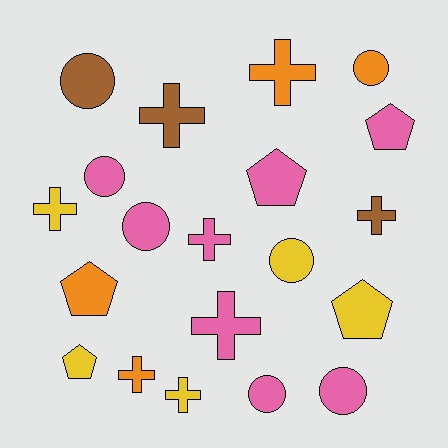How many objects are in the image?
There are 20 objects.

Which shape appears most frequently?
Cross, with 8 objects.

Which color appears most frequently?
Pink, with 8 objects.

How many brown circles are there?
There is 1 brown circle.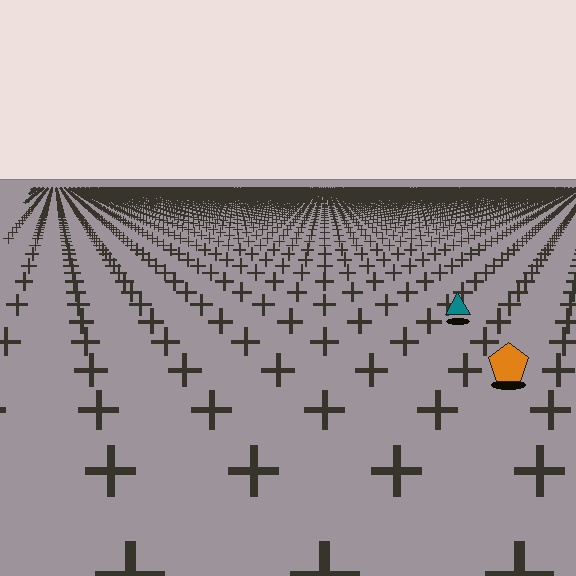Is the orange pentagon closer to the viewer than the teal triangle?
Yes. The orange pentagon is closer — you can tell from the texture gradient: the ground texture is coarser near it.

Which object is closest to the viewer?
The orange pentagon is closest. The texture marks near it are larger and more spread out.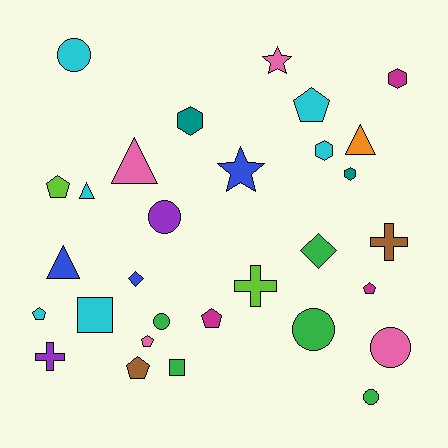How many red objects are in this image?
There are no red objects.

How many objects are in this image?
There are 30 objects.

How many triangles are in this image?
There are 4 triangles.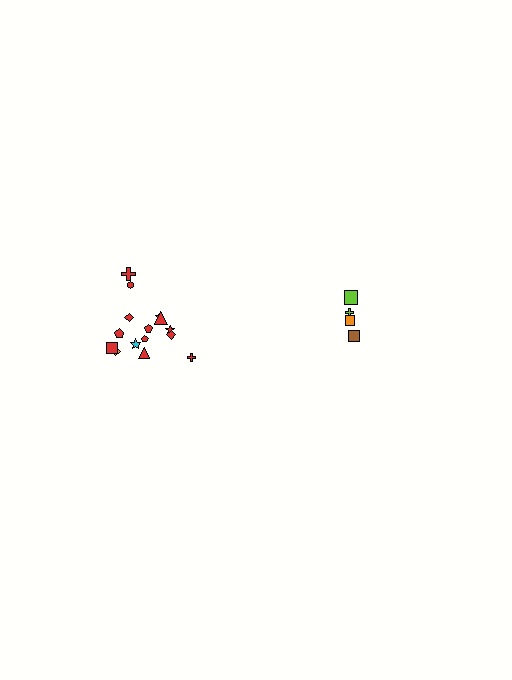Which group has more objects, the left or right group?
The left group.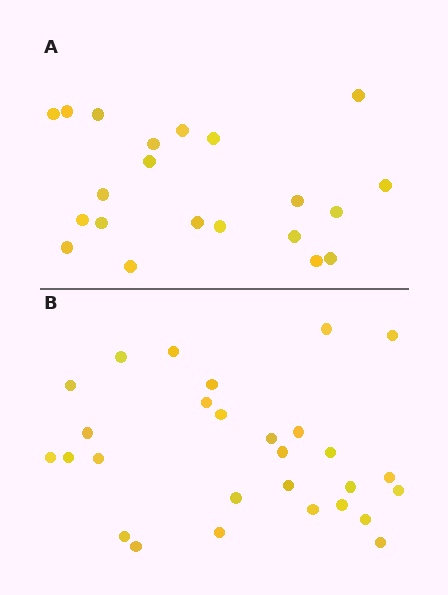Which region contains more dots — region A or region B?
Region B (the bottom region) has more dots.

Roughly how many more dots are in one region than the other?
Region B has roughly 8 or so more dots than region A.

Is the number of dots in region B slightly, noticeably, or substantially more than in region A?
Region B has noticeably more, but not dramatically so. The ratio is roughly 1.3 to 1.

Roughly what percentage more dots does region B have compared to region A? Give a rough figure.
About 35% more.